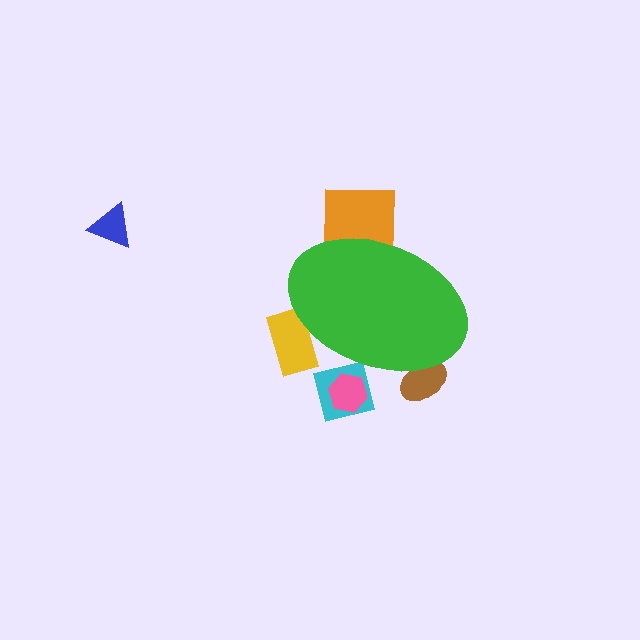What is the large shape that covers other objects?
A green ellipse.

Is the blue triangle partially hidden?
No, the blue triangle is fully visible.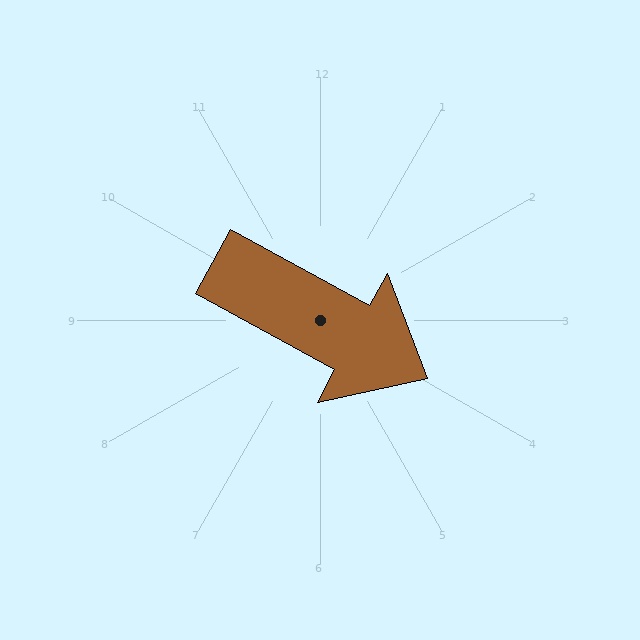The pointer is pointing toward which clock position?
Roughly 4 o'clock.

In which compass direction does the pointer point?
Southeast.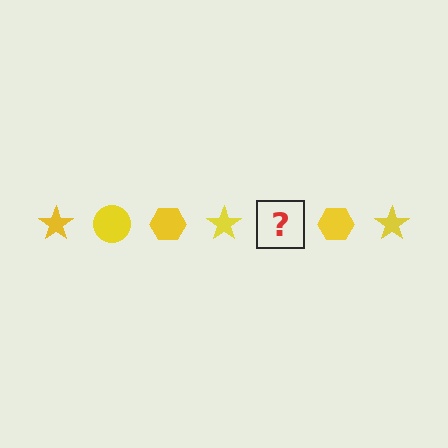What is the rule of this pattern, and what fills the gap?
The rule is that the pattern cycles through star, circle, hexagon shapes in yellow. The gap should be filled with a yellow circle.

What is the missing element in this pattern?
The missing element is a yellow circle.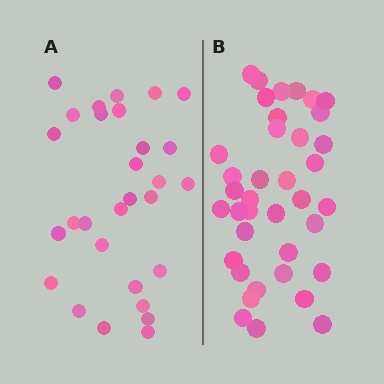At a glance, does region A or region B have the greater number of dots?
Region B (the right region) has more dots.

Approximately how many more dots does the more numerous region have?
Region B has roughly 8 or so more dots than region A.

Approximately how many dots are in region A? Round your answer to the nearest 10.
About 30 dots. (The exact count is 29, which rounds to 30.)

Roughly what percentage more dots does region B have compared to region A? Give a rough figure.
About 30% more.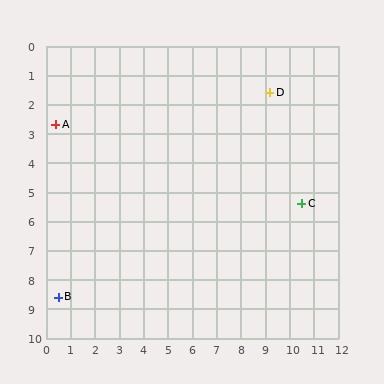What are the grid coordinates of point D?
Point D is at approximately (9.2, 1.6).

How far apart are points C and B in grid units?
Points C and B are about 10.5 grid units apart.